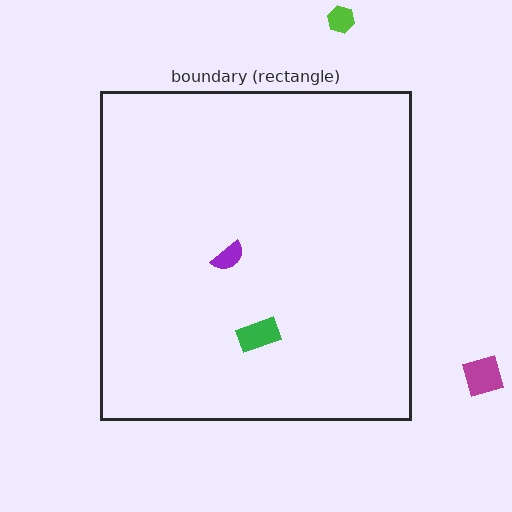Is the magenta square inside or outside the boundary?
Outside.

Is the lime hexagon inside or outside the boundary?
Outside.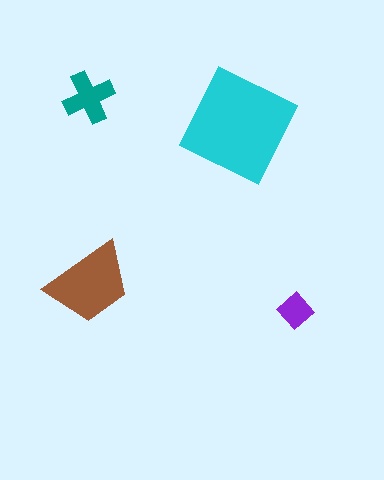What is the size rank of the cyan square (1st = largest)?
1st.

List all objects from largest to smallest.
The cyan square, the brown trapezoid, the teal cross, the purple diamond.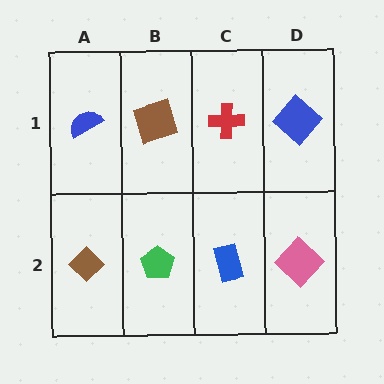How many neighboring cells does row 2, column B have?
3.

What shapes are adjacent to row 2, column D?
A blue diamond (row 1, column D), a blue rectangle (row 2, column C).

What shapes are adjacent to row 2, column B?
A brown square (row 1, column B), a brown diamond (row 2, column A), a blue rectangle (row 2, column C).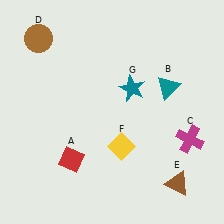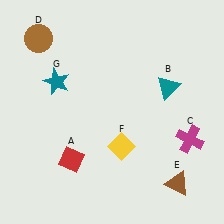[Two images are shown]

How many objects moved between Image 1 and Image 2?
1 object moved between the two images.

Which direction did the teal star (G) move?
The teal star (G) moved left.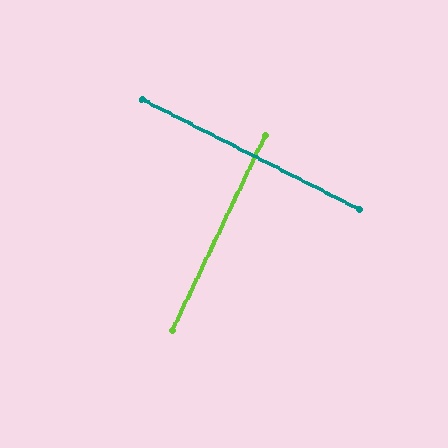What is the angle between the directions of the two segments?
Approximately 89 degrees.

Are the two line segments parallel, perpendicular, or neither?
Perpendicular — they meet at approximately 89°.